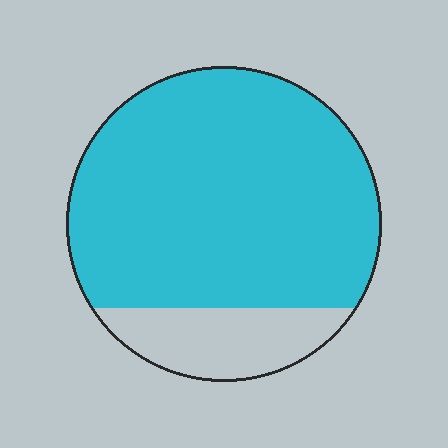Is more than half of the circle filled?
Yes.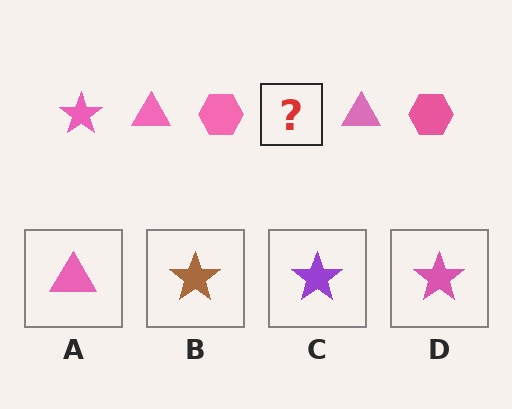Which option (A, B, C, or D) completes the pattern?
D.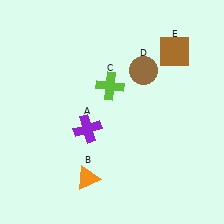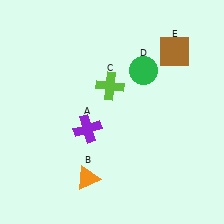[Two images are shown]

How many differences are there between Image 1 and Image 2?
There is 1 difference between the two images.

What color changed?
The circle (D) changed from brown in Image 1 to green in Image 2.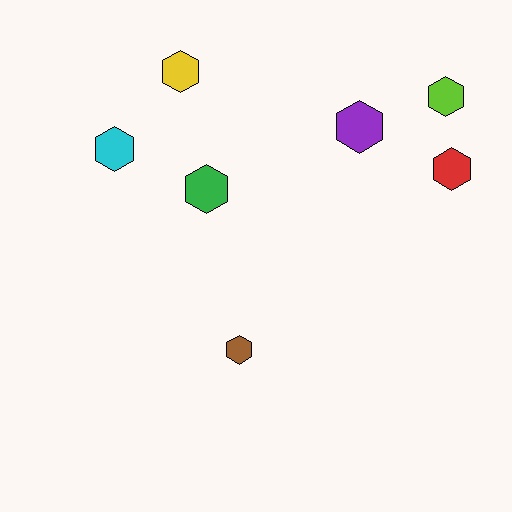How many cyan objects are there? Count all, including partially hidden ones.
There is 1 cyan object.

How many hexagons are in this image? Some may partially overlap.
There are 7 hexagons.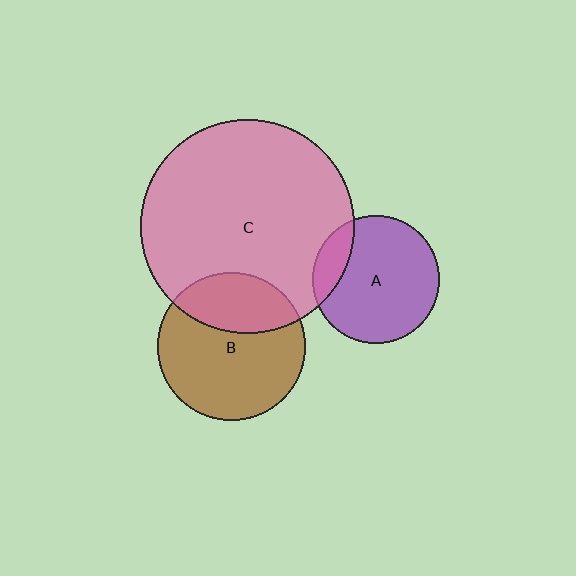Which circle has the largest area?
Circle C (pink).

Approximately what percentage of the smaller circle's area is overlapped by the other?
Approximately 15%.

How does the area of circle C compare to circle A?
Approximately 2.8 times.